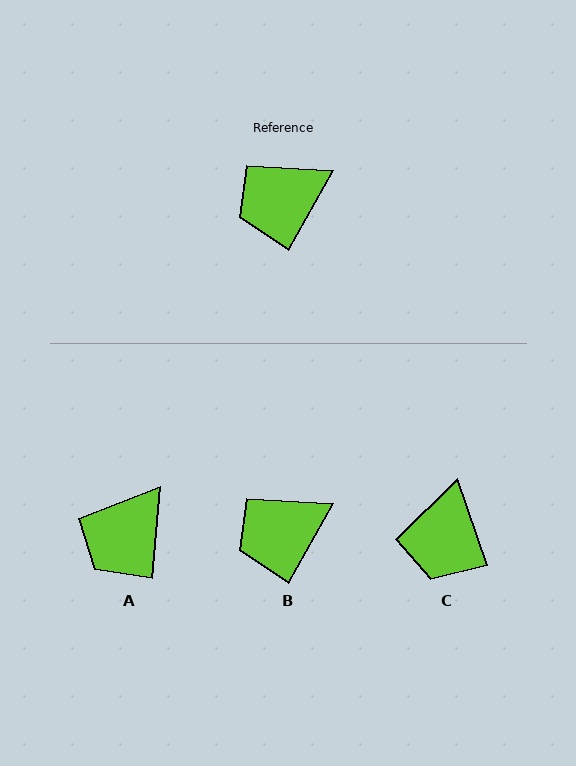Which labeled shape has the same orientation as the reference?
B.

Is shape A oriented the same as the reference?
No, it is off by about 24 degrees.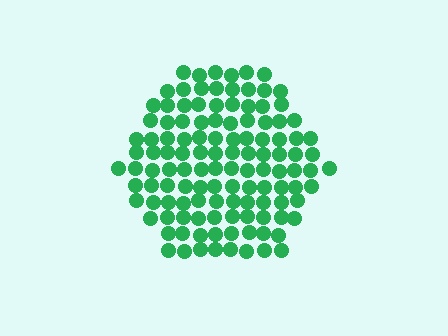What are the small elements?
The small elements are circles.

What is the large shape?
The large shape is a hexagon.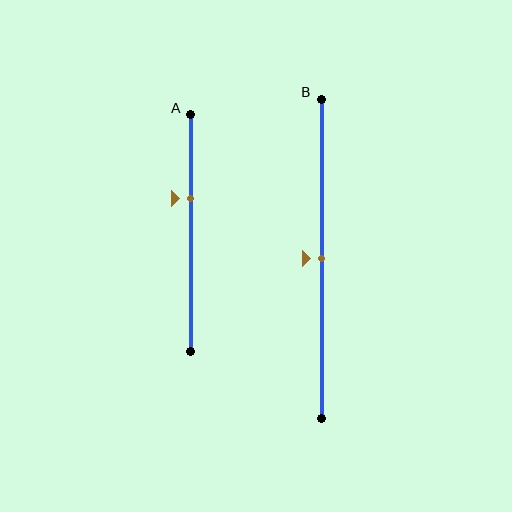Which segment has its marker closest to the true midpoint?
Segment B has its marker closest to the true midpoint.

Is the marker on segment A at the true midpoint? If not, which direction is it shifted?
No, the marker on segment A is shifted upward by about 15% of the segment length.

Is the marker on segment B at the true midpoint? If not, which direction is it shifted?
Yes, the marker on segment B is at the true midpoint.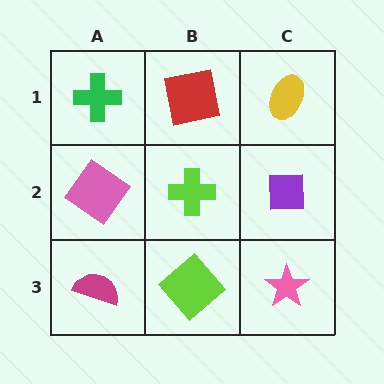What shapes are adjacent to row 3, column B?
A lime cross (row 2, column B), a magenta semicircle (row 3, column A), a pink star (row 3, column C).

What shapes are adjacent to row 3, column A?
A pink diamond (row 2, column A), a lime diamond (row 3, column B).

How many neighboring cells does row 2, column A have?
3.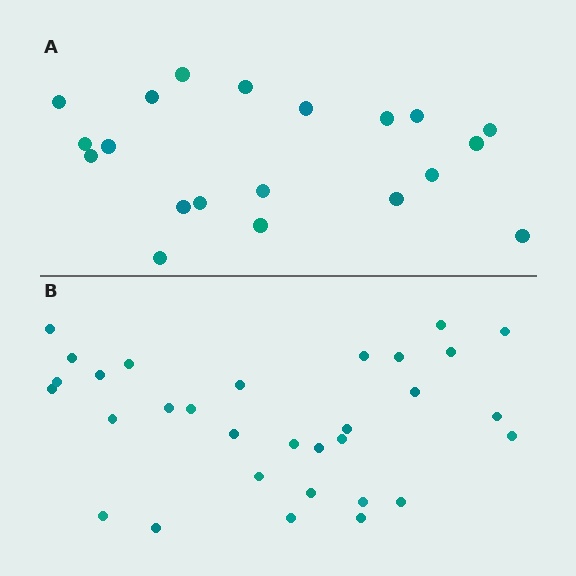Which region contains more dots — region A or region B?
Region B (the bottom region) has more dots.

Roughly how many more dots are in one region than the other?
Region B has roughly 12 or so more dots than region A.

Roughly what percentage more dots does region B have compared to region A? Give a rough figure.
About 55% more.